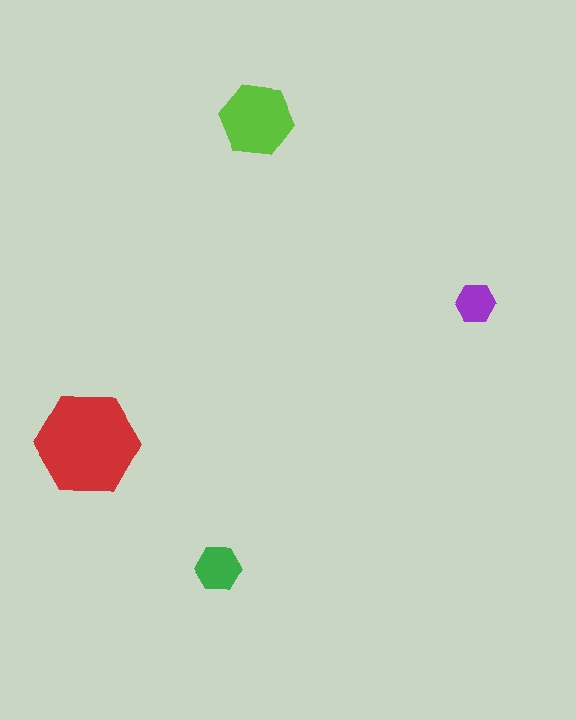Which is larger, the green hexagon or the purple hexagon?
The green one.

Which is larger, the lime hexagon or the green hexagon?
The lime one.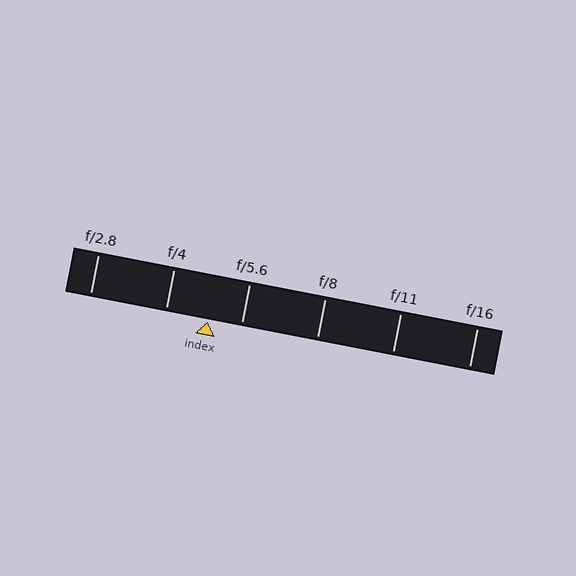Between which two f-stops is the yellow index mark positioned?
The index mark is between f/4 and f/5.6.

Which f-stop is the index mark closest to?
The index mark is closest to f/5.6.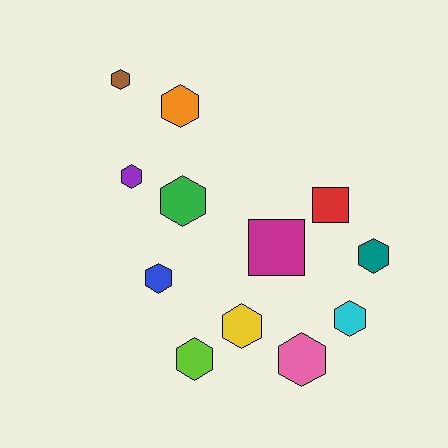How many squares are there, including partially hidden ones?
There are 2 squares.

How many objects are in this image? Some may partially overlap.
There are 12 objects.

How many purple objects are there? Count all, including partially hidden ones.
There is 1 purple object.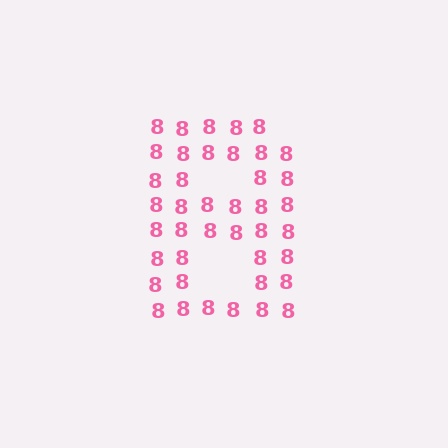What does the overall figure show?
The overall figure shows the letter B.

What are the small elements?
The small elements are digit 8's.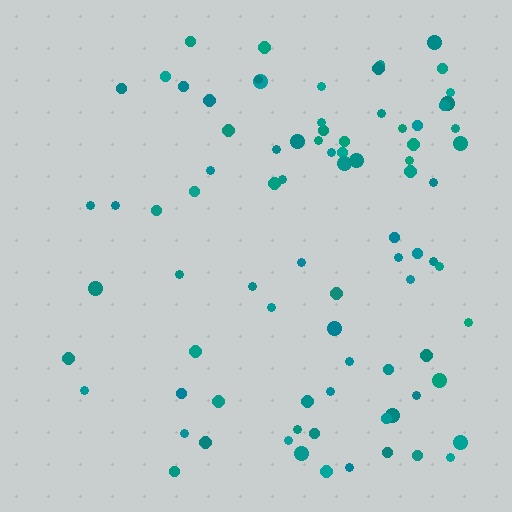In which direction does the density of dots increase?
From left to right, with the right side densest.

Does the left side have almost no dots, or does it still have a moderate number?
Still a moderate number, just noticeably fewer than the right.